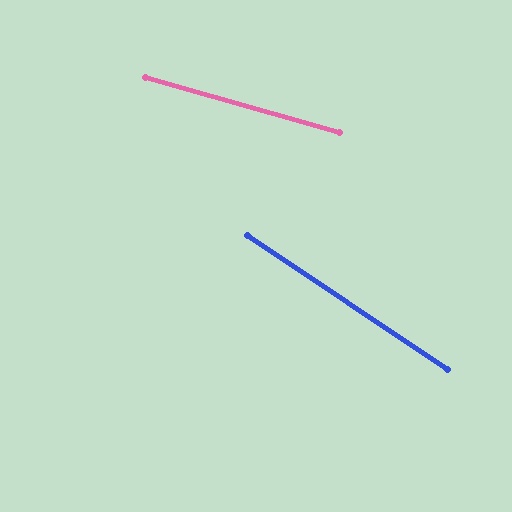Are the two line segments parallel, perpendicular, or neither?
Neither parallel nor perpendicular — they differ by about 18°.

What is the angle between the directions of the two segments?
Approximately 18 degrees.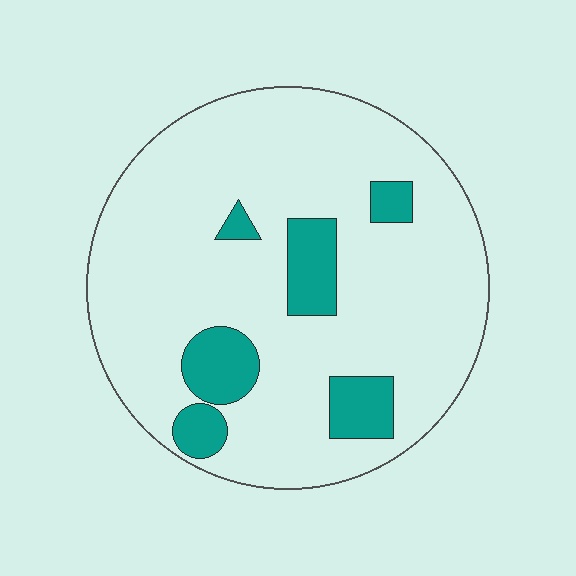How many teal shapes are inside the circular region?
6.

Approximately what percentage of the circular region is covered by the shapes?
Approximately 15%.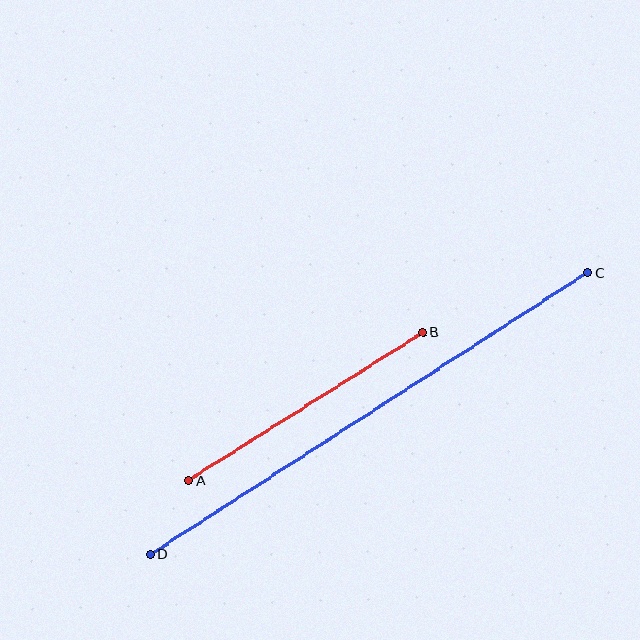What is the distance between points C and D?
The distance is approximately 521 pixels.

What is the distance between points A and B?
The distance is approximately 277 pixels.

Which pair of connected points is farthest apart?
Points C and D are farthest apart.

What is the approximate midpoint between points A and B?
The midpoint is at approximately (305, 406) pixels.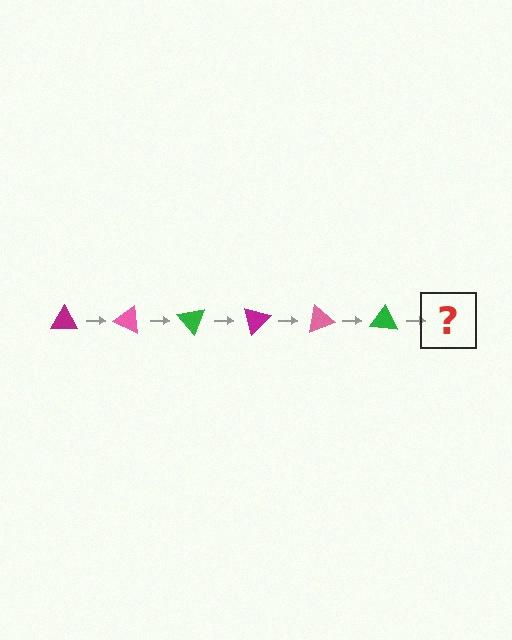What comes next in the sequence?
The next element should be a magenta triangle, rotated 150 degrees from the start.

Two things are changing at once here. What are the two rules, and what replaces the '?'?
The two rules are that it rotates 25 degrees each step and the color cycles through magenta, pink, and green. The '?' should be a magenta triangle, rotated 150 degrees from the start.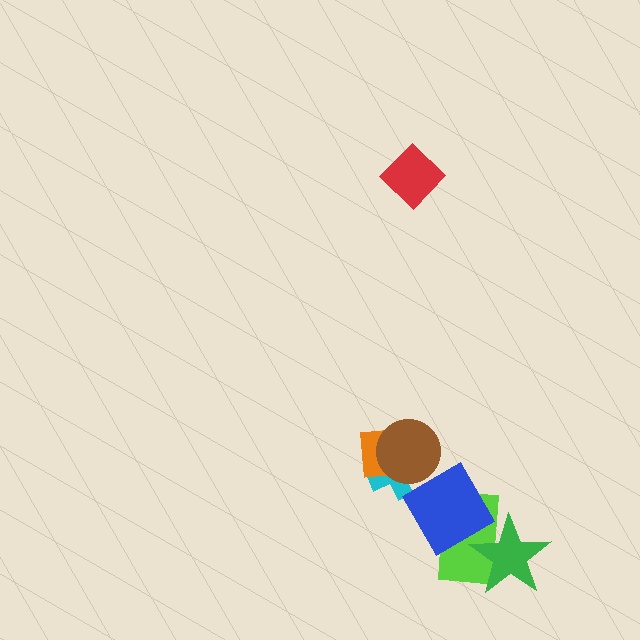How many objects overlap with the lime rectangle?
2 objects overlap with the lime rectangle.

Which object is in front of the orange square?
The brown circle is in front of the orange square.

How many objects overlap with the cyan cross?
2 objects overlap with the cyan cross.